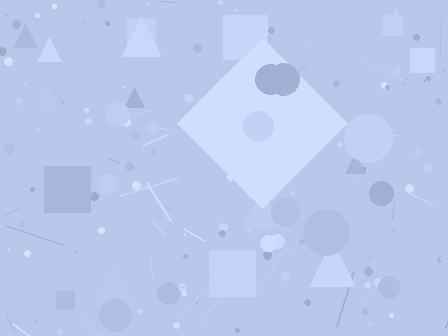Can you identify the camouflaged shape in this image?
The camouflaged shape is a diamond.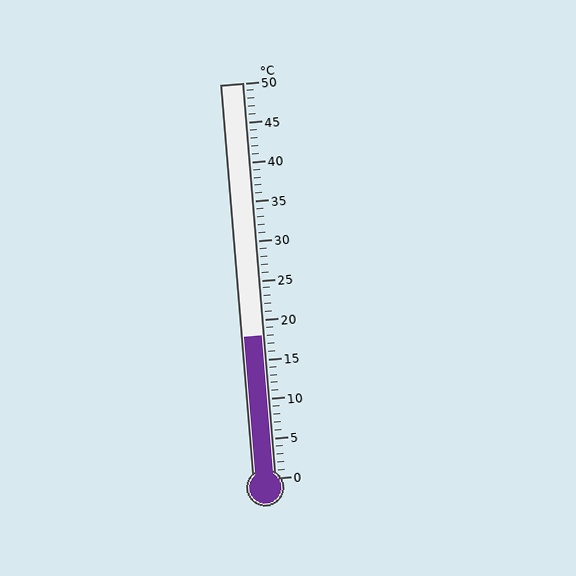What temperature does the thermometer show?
The thermometer shows approximately 18°C.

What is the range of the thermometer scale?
The thermometer scale ranges from 0°C to 50°C.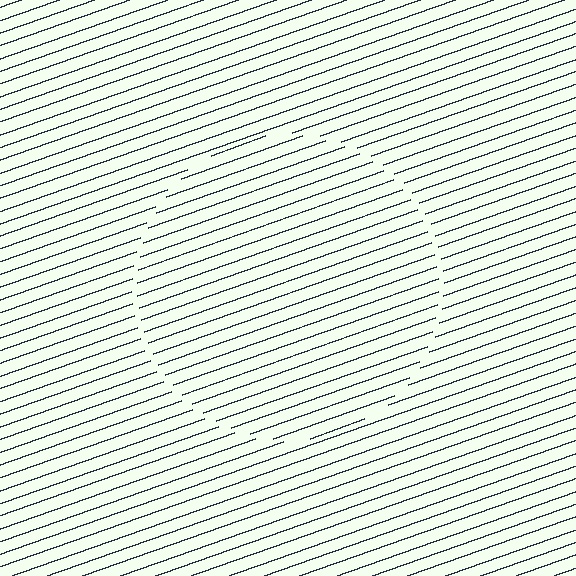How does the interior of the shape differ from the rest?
The interior of the shape contains the same grating, shifted by half a period — the contour is defined by the phase discontinuity where line-ends from the inner and outer gratings abut.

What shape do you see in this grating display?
An illusory circle. The interior of the shape contains the same grating, shifted by half a period — the contour is defined by the phase discontinuity where line-ends from the inner and outer gratings abut.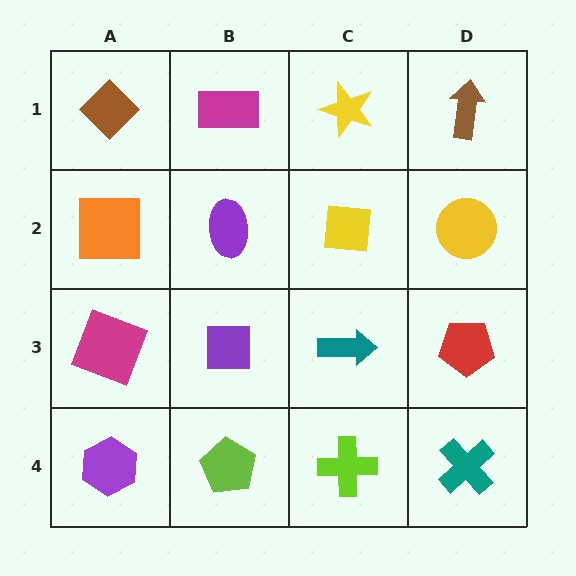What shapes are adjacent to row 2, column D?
A brown arrow (row 1, column D), a red pentagon (row 3, column D), a yellow square (row 2, column C).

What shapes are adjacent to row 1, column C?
A yellow square (row 2, column C), a magenta rectangle (row 1, column B), a brown arrow (row 1, column D).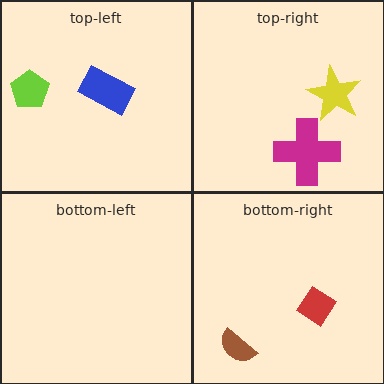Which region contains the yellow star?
The top-right region.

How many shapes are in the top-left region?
2.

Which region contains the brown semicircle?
The bottom-right region.